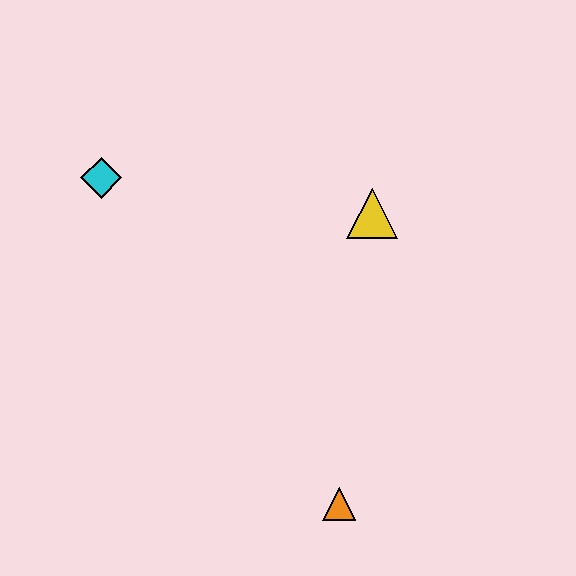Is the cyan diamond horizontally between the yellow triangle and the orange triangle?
No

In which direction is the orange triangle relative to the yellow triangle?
The orange triangle is below the yellow triangle.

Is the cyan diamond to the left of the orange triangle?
Yes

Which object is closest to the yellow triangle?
The cyan diamond is closest to the yellow triangle.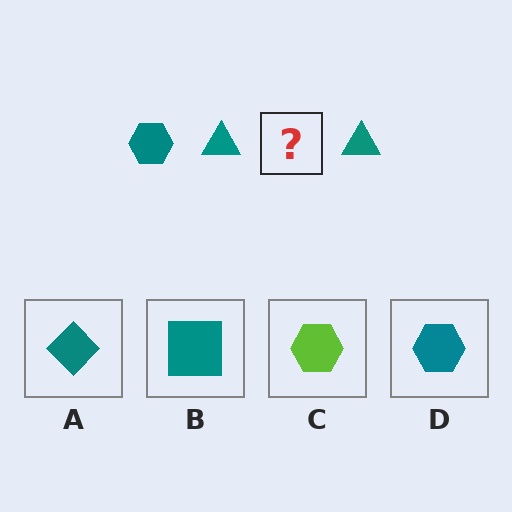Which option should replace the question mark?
Option D.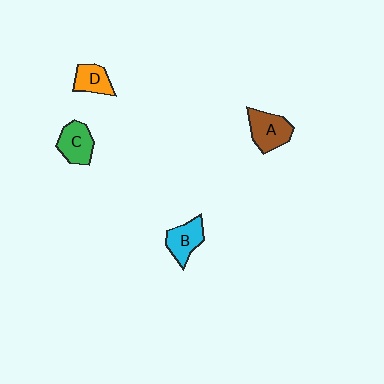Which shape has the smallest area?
Shape D (orange).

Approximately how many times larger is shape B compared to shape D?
Approximately 1.2 times.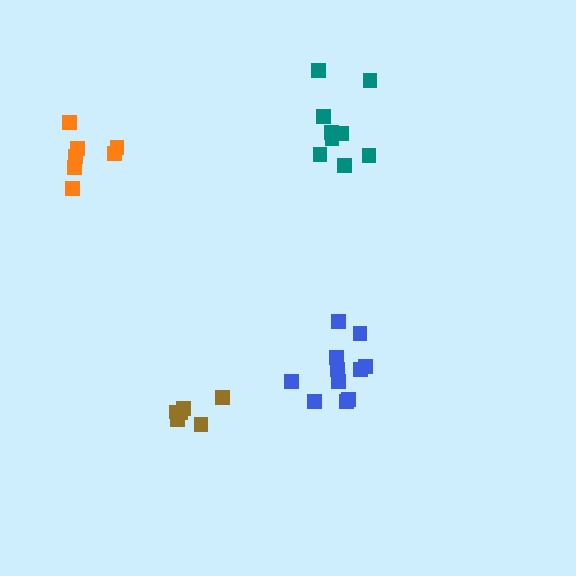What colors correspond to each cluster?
The clusters are colored: brown, orange, blue, teal.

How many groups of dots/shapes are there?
There are 4 groups.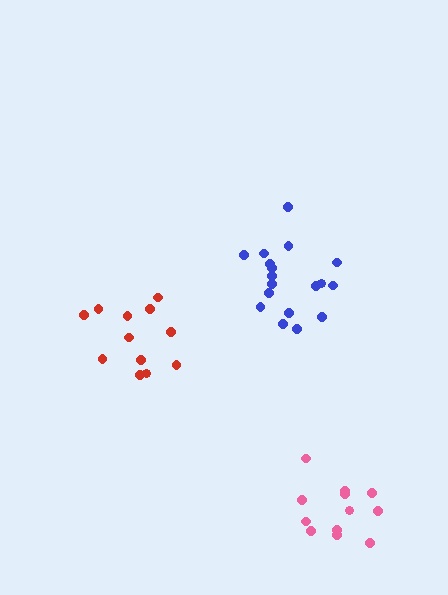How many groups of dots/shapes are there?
There are 3 groups.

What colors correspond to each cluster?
The clusters are colored: blue, red, pink.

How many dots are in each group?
Group 1: 18 dots, Group 2: 12 dots, Group 3: 12 dots (42 total).